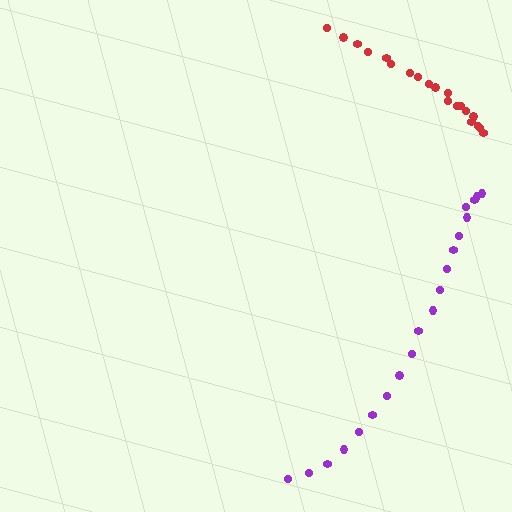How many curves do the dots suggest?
There are 2 distinct paths.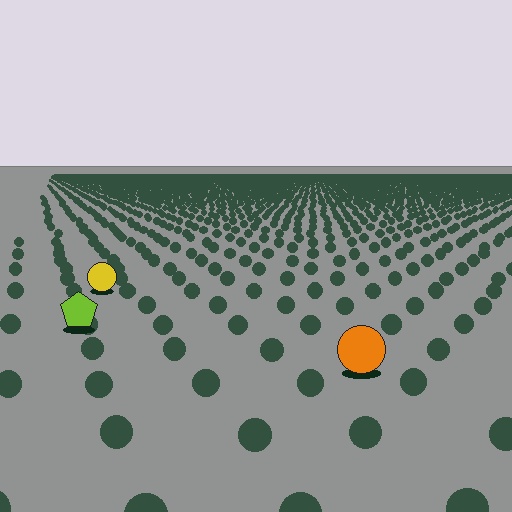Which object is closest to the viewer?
The orange circle is closest. The texture marks near it are larger and more spread out.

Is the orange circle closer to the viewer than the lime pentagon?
Yes. The orange circle is closer — you can tell from the texture gradient: the ground texture is coarser near it.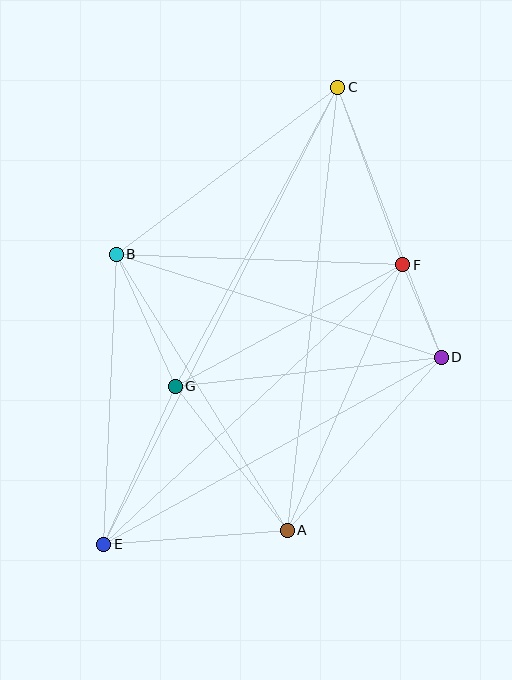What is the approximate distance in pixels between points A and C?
The distance between A and C is approximately 446 pixels.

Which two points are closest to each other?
Points D and F are closest to each other.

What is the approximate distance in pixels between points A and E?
The distance between A and E is approximately 184 pixels.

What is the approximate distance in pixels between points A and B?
The distance between A and B is approximately 325 pixels.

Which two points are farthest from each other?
Points C and E are farthest from each other.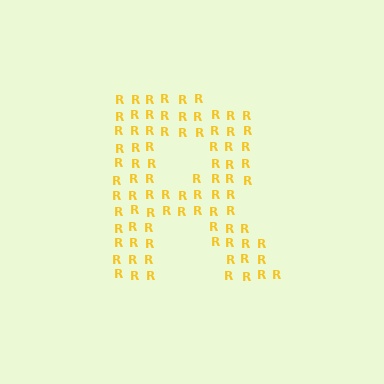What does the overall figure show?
The overall figure shows the letter R.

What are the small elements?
The small elements are letter R's.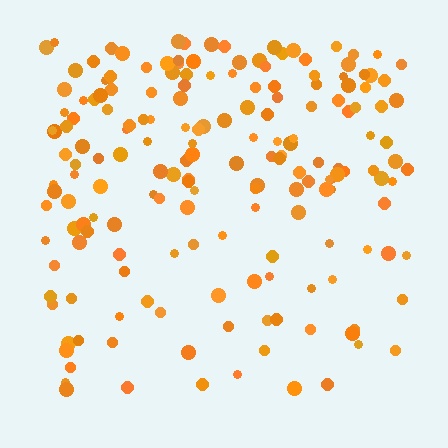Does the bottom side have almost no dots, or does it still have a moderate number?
Still a moderate number, just noticeably fewer than the top.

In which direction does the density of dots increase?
From bottom to top, with the top side densest.